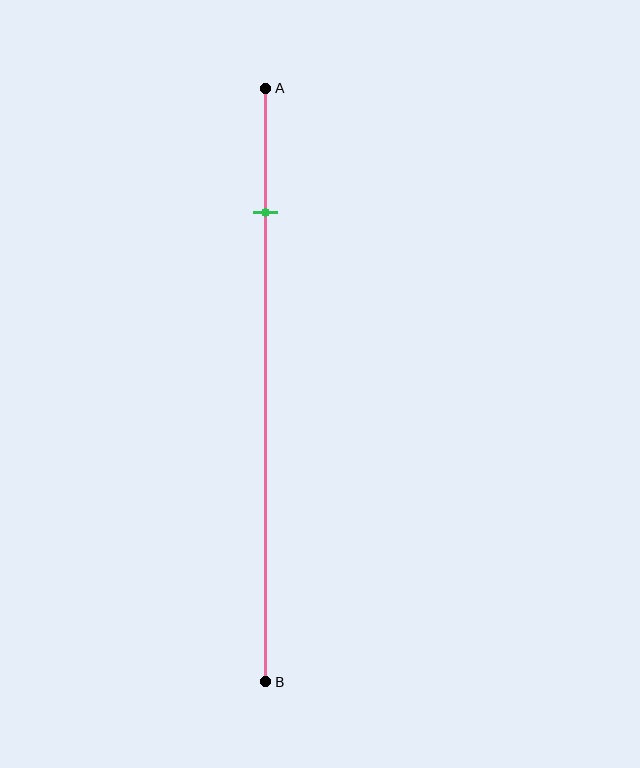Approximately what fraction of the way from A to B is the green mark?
The green mark is approximately 20% of the way from A to B.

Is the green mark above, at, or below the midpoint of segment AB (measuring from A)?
The green mark is above the midpoint of segment AB.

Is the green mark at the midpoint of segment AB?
No, the mark is at about 20% from A, not at the 50% midpoint.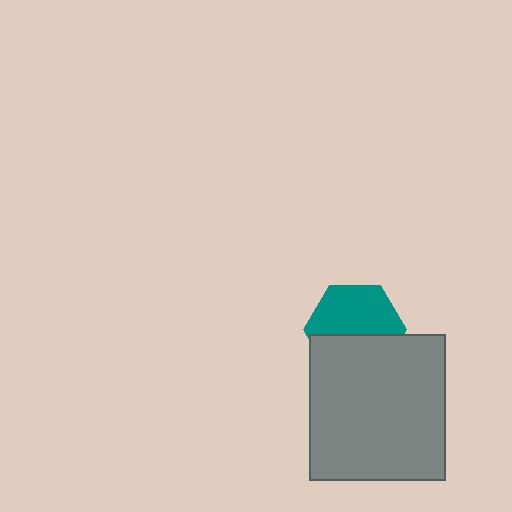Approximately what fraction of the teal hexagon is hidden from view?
Roughly 45% of the teal hexagon is hidden behind the gray rectangle.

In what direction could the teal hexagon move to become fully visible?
The teal hexagon could move up. That would shift it out from behind the gray rectangle entirely.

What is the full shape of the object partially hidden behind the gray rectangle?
The partially hidden object is a teal hexagon.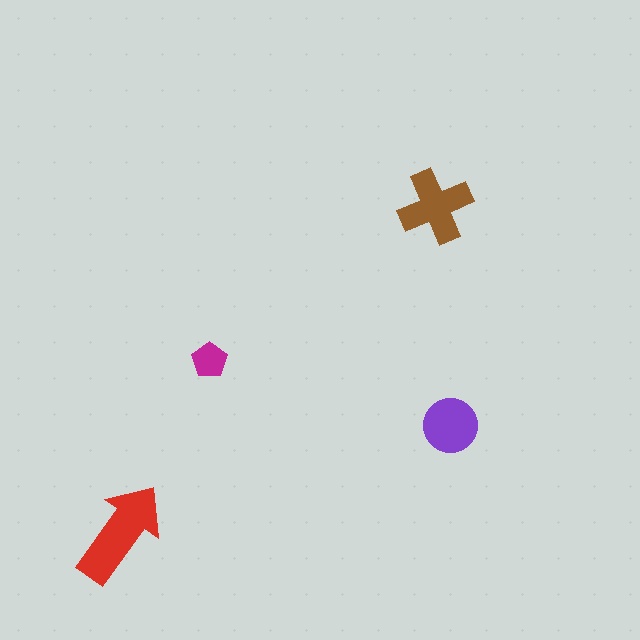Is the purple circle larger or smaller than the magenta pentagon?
Larger.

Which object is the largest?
The red arrow.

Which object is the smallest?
The magenta pentagon.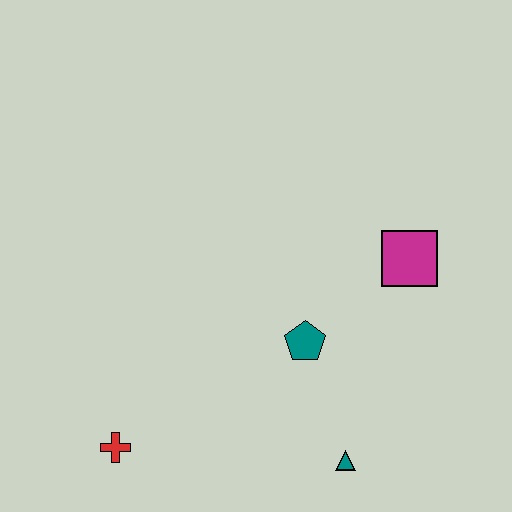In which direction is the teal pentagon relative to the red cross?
The teal pentagon is to the right of the red cross.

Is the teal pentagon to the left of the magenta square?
Yes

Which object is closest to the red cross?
The teal pentagon is closest to the red cross.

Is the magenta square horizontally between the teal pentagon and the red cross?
No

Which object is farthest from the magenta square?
The red cross is farthest from the magenta square.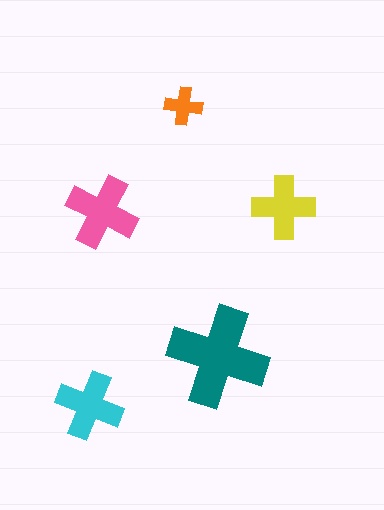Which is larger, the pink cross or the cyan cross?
The pink one.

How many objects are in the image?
There are 5 objects in the image.